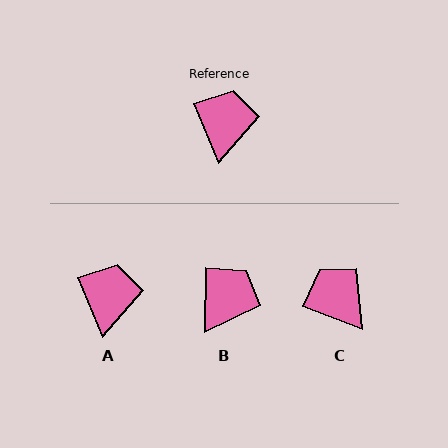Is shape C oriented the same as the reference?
No, it is off by about 47 degrees.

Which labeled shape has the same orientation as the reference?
A.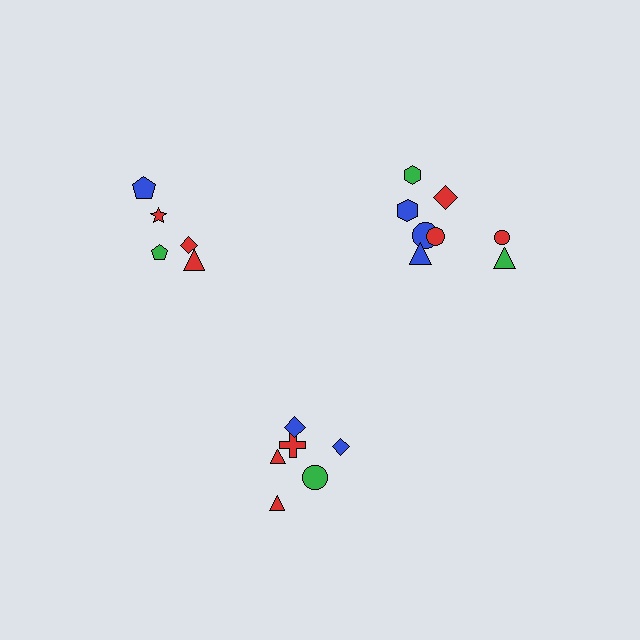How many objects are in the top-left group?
There are 5 objects.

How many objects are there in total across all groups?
There are 19 objects.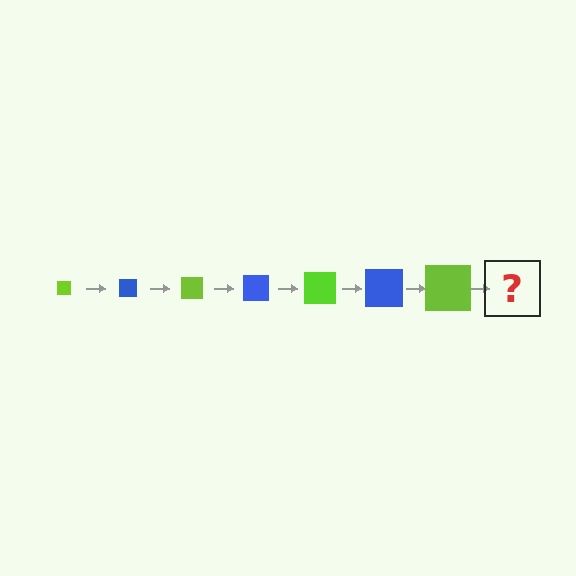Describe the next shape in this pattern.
It should be a blue square, larger than the previous one.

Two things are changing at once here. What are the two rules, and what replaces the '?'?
The two rules are that the square grows larger each step and the color cycles through lime and blue. The '?' should be a blue square, larger than the previous one.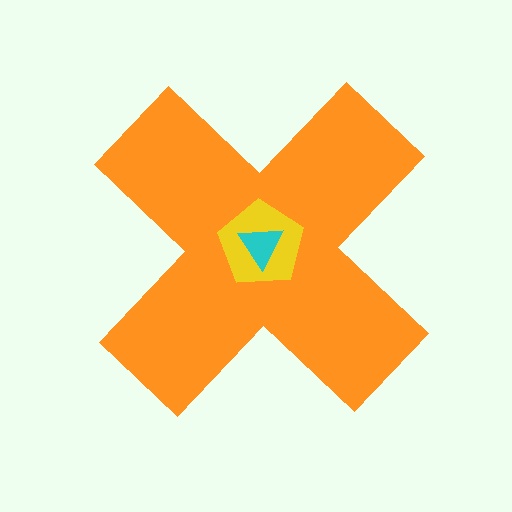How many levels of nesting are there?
3.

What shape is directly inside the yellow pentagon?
The cyan triangle.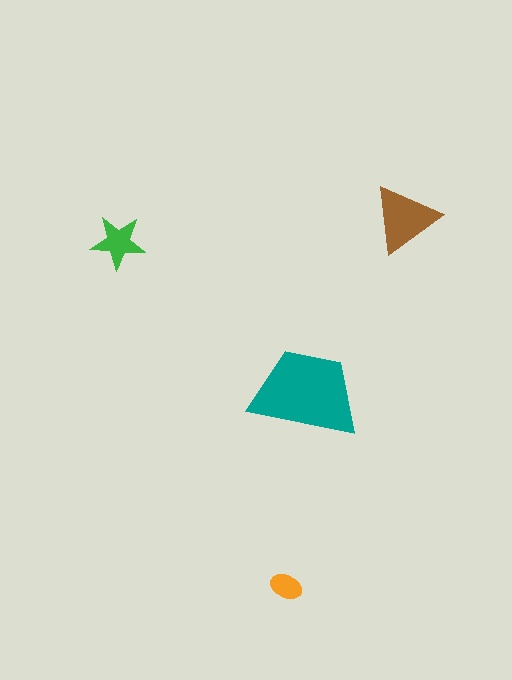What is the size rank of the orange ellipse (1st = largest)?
4th.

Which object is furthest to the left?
The green star is leftmost.